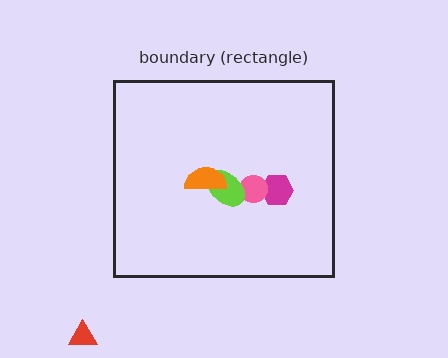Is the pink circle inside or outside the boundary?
Inside.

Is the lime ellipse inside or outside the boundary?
Inside.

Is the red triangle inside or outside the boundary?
Outside.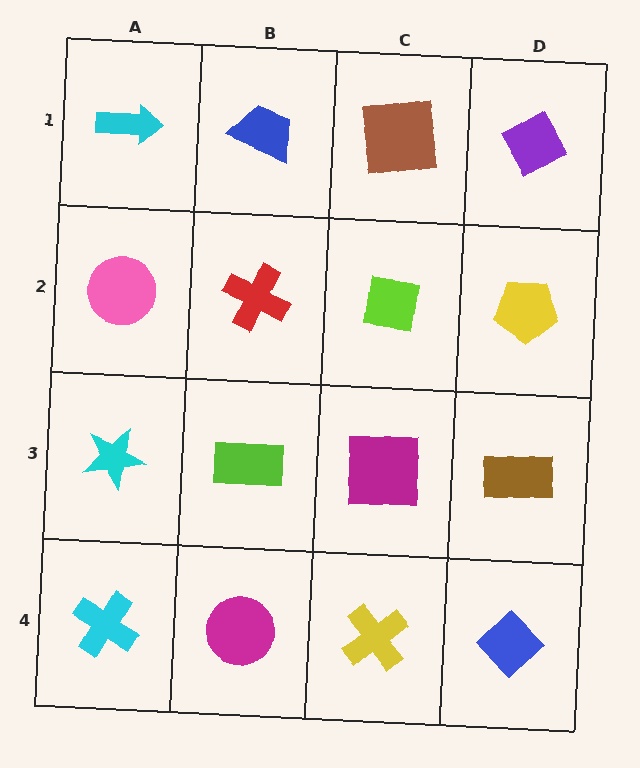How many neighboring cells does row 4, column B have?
3.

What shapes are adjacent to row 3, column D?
A yellow pentagon (row 2, column D), a blue diamond (row 4, column D), a magenta square (row 3, column C).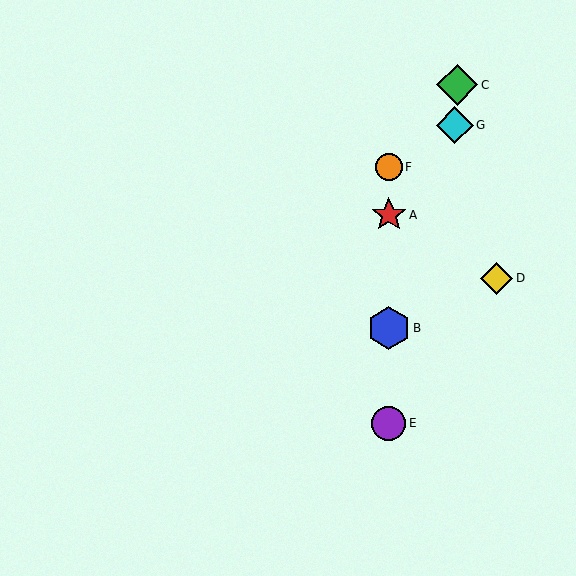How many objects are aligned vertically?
4 objects (A, B, E, F) are aligned vertically.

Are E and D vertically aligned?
No, E is at x≈389 and D is at x≈497.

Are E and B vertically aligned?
Yes, both are at x≈389.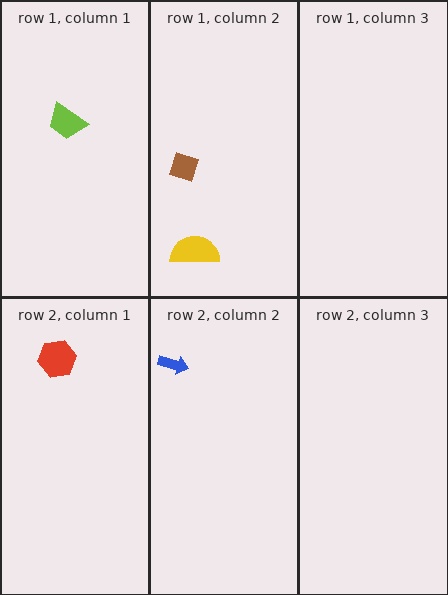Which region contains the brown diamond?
The row 1, column 2 region.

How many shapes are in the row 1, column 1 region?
1.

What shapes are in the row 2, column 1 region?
The red hexagon.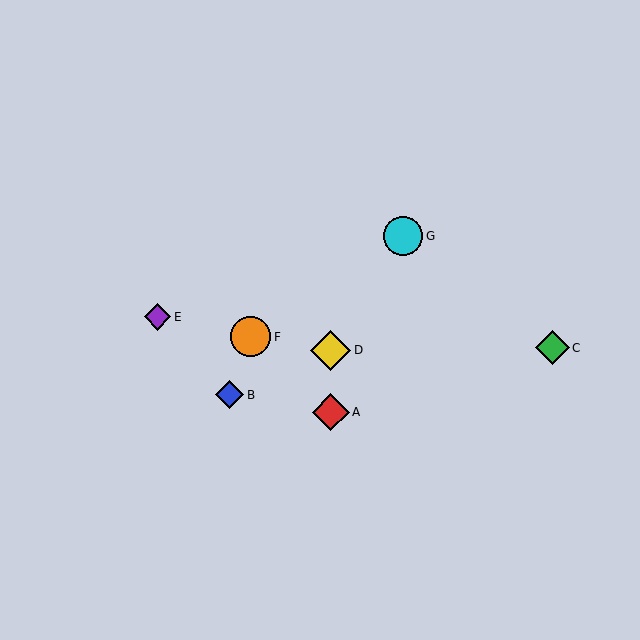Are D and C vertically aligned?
No, D is at x≈331 and C is at x≈552.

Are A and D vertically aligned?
Yes, both are at x≈331.